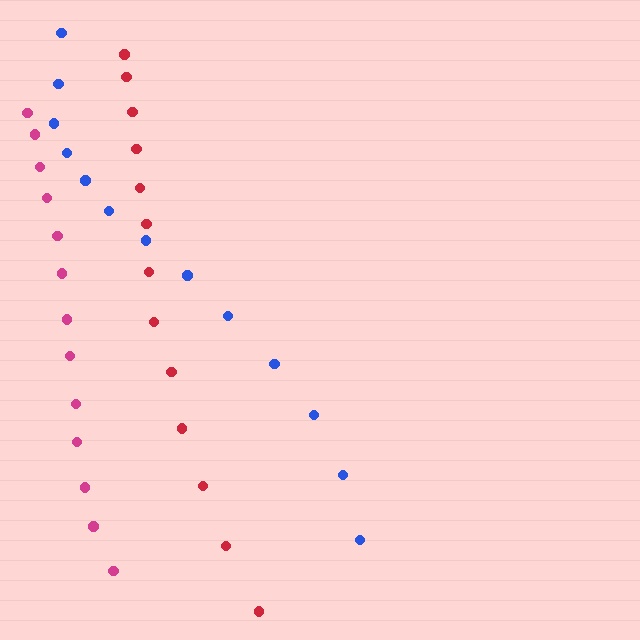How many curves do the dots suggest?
There are 3 distinct paths.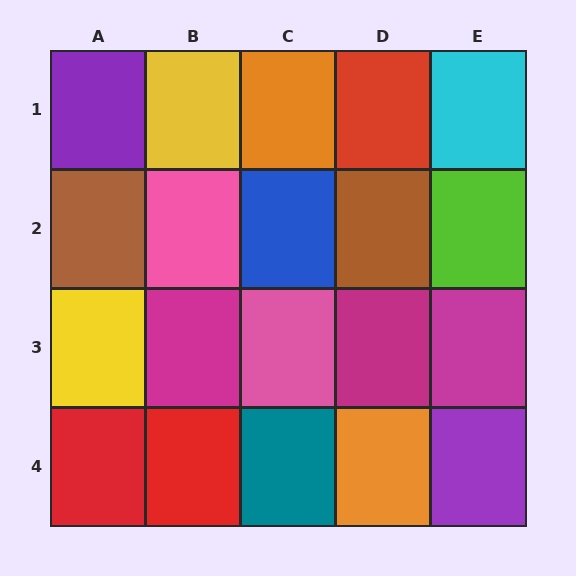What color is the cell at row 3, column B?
Magenta.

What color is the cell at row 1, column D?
Red.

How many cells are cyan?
1 cell is cyan.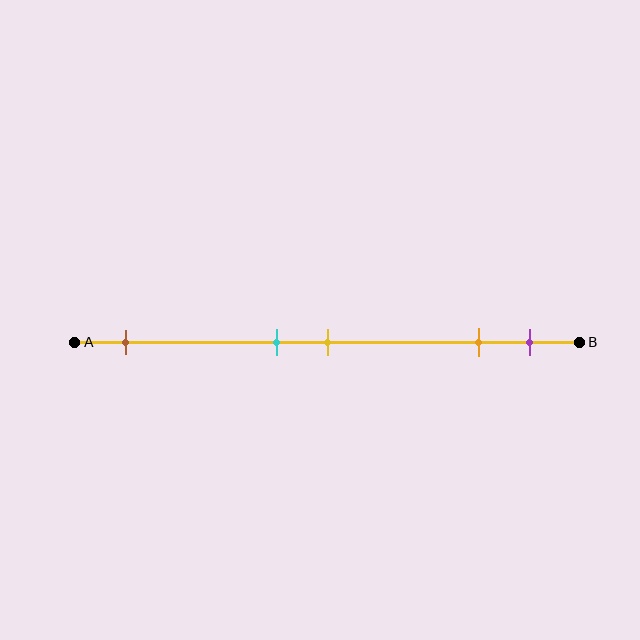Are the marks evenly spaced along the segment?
No, the marks are not evenly spaced.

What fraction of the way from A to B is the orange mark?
The orange mark is approximately 80% (0.8) of the way from A to B.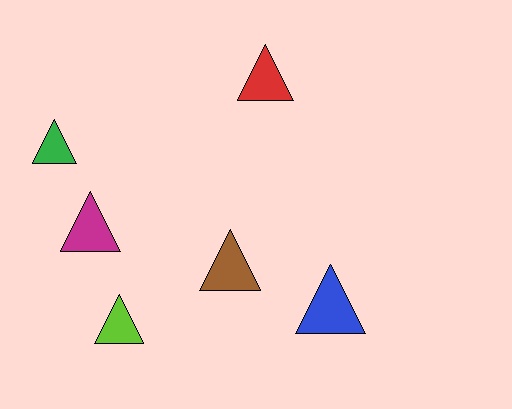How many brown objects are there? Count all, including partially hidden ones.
There is 1 brown object.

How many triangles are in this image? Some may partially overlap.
There are 6 triangles.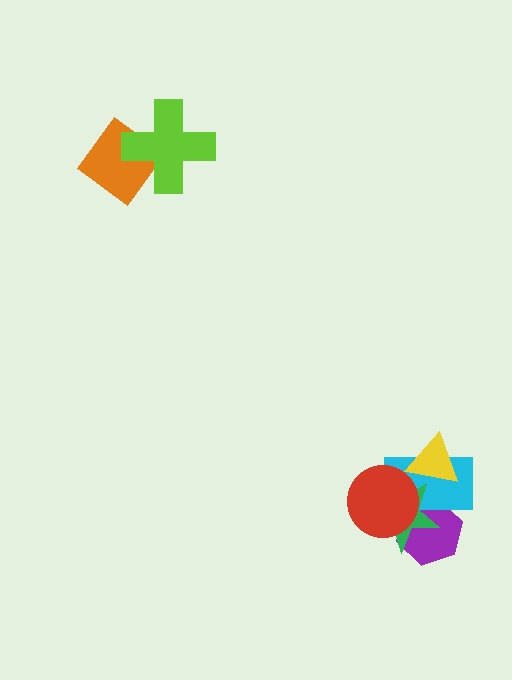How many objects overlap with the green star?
4 objects overlap with the green star.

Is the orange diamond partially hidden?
Yes, it is partially covered by another shape.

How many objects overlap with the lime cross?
1 object overlaps with the lime cross.